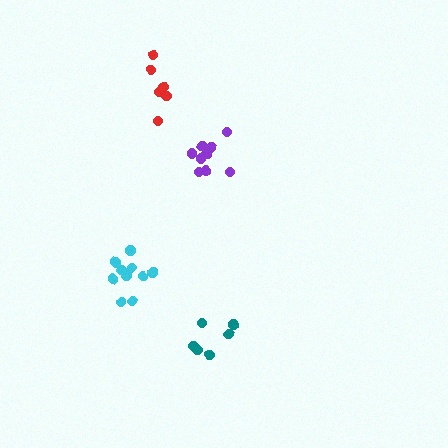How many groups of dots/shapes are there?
There are 4 groups.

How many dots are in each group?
Group 1: 6 dots, Group 2: 6 dots, Group 3: 9 dots, Group 4: 10 dots (31 total).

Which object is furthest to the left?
The cyan cluster is leftmost.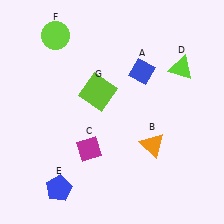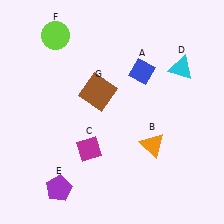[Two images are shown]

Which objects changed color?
D changed from lime to cyan. E changed from blue to purple. G changed from lime to brown.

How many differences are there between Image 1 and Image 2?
There are 3 differences between the two images.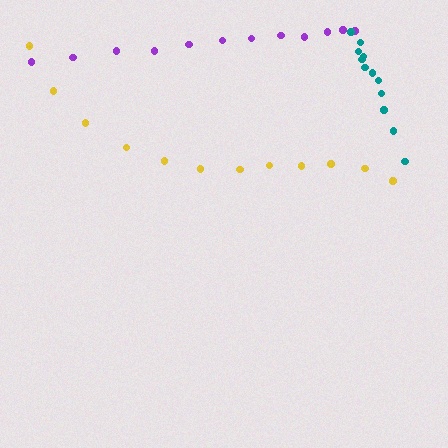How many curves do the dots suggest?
There are 3 distinct paths.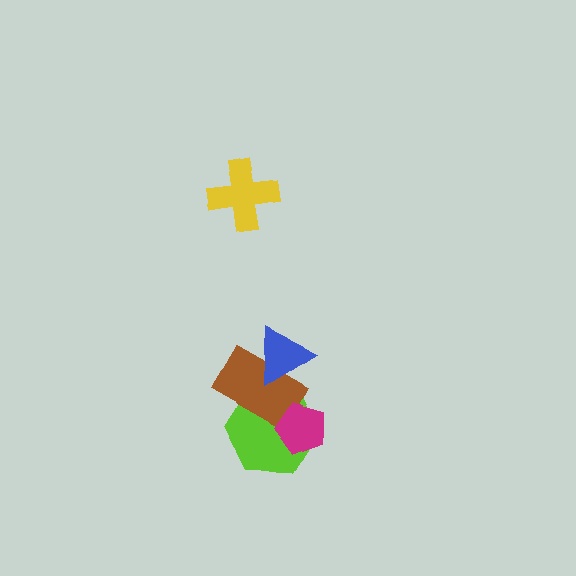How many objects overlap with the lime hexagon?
2 objects overlap with the lime hexagon.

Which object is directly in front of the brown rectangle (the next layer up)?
The blue triangle is directly in front of the brown rectangle.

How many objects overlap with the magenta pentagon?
2 objects overlap with the magenta pentagon.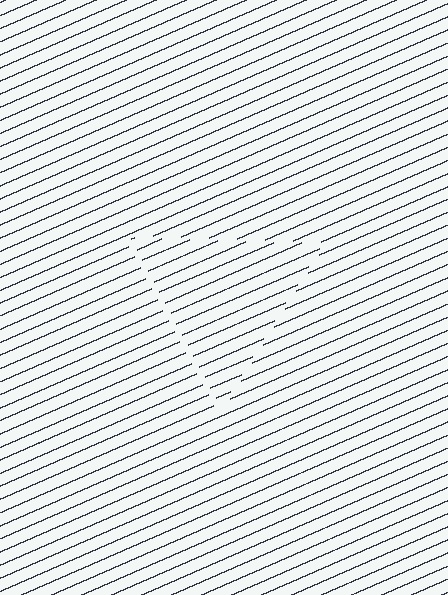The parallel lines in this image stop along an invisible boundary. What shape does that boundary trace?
An illusory triangle. The interior of the shape contains the same grating, shifted by half a period — the contour is defined by the phase discontinuity where line-ends from the inner and outer gratings abut.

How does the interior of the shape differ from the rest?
The interior of the shape contains the same grating, shifted by half a period — the contour is defined by the phase discontinuity where line-ends from the inner and outer gratings abut.